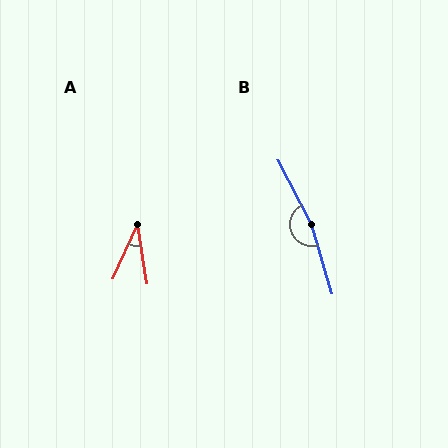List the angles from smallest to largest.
A (34°), B (170°).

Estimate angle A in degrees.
Approximately 34 degrees.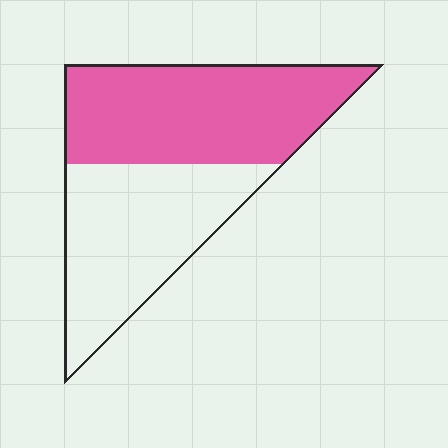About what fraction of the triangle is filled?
About one half (1/2).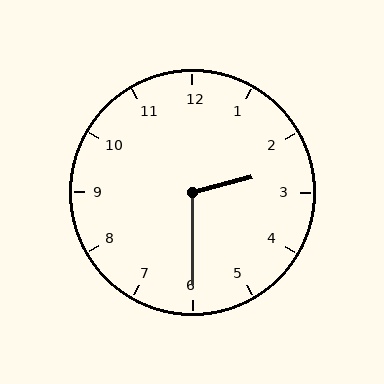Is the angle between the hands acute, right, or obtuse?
It is obtuse.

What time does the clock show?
2:30.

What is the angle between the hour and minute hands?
Approximately 105 degrees.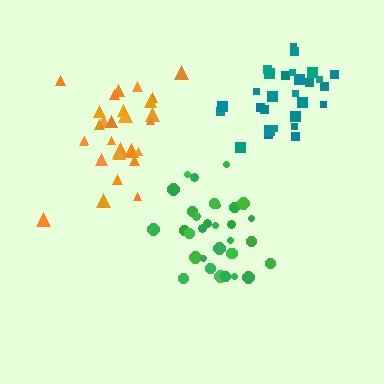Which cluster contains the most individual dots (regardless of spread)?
Green (32).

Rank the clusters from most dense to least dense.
green, teal, orange.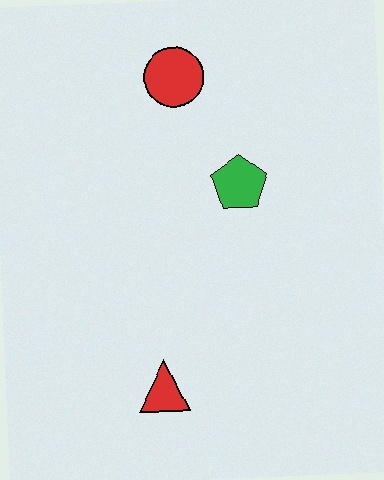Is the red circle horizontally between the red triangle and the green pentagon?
Yes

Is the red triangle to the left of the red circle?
Yes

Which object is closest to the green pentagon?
The red circle is closest to the green pentagon.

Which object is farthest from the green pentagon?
The red triangle is farthest from the green pentagon.